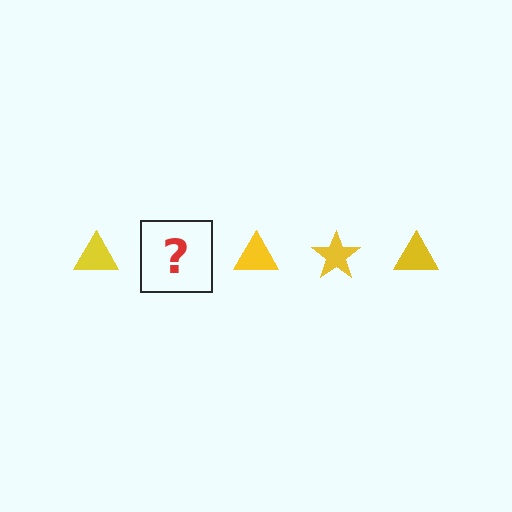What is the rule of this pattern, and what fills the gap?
The rule is that the pattern cycles through triangle, star shapes in yellow. The gap should be filled with a yellow star.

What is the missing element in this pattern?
The missing element is a yellow star.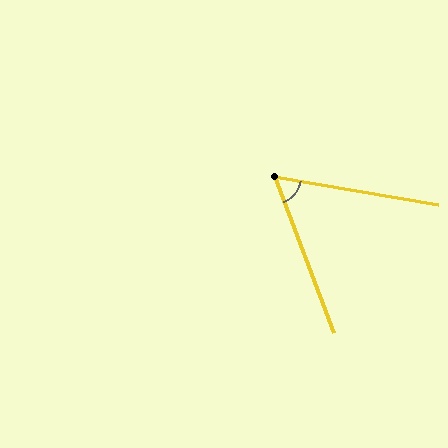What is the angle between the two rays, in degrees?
Approximately 60 degrees.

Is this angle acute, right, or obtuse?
It is acute.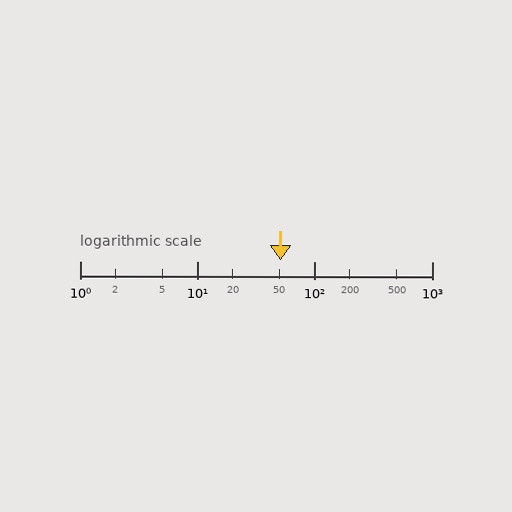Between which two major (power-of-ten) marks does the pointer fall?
The pointer is between 10 and 100.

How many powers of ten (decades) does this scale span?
The scale spans 3 decades, from 1 to 1000.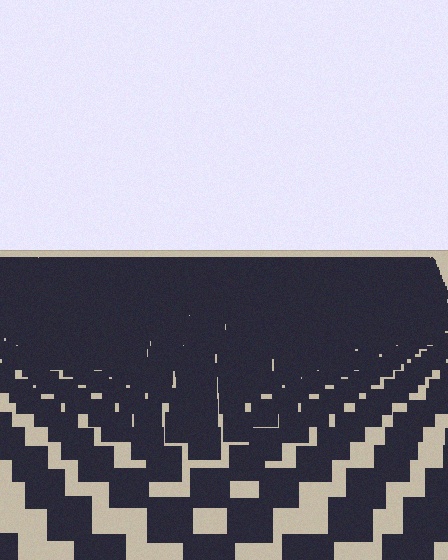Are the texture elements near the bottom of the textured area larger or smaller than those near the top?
Larger. Near the bottom, elements are closer to the viewer and appear at a bigger on-screen size.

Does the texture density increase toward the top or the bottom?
Density increases toward the top.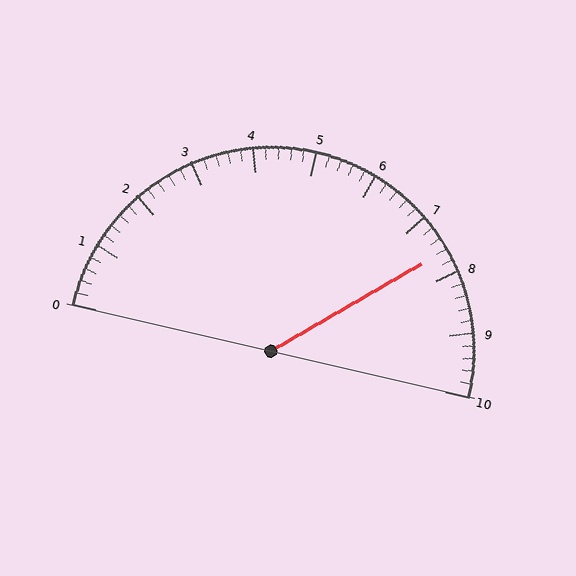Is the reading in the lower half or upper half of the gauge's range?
The reading is in the upper half of the range (0 to 10).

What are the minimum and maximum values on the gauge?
The gauge ranges from 0 to 10.